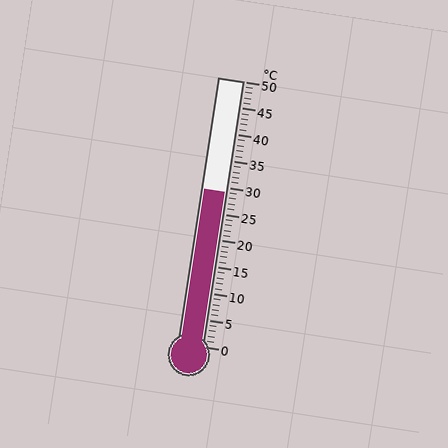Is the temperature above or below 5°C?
The temperature is above 5°C.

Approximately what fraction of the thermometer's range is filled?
The thermometer is filled to approximately 60% of its range.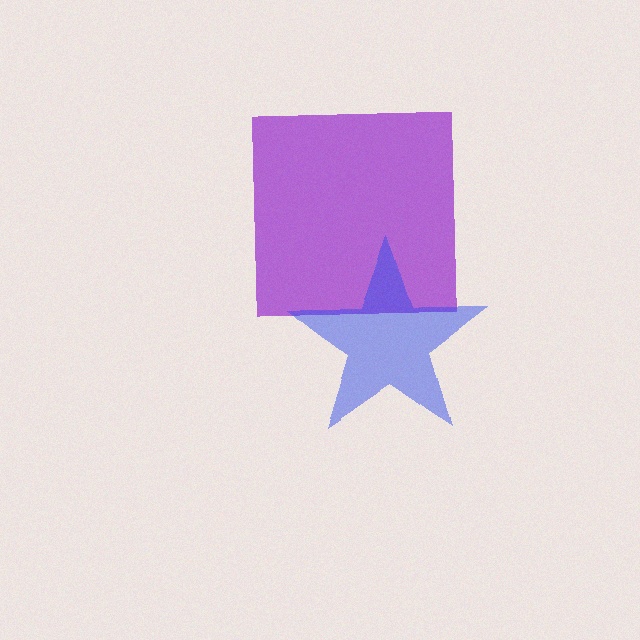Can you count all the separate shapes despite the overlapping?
Yes, there are 2 separate shapes.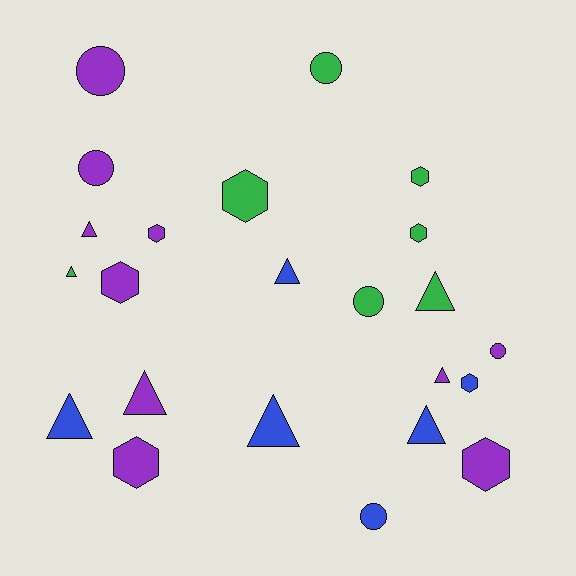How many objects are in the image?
There are 23 objects.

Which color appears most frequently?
Purple, with 10 objects.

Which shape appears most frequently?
Triangle, with 9 objects.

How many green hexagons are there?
There are 3 green hexagons.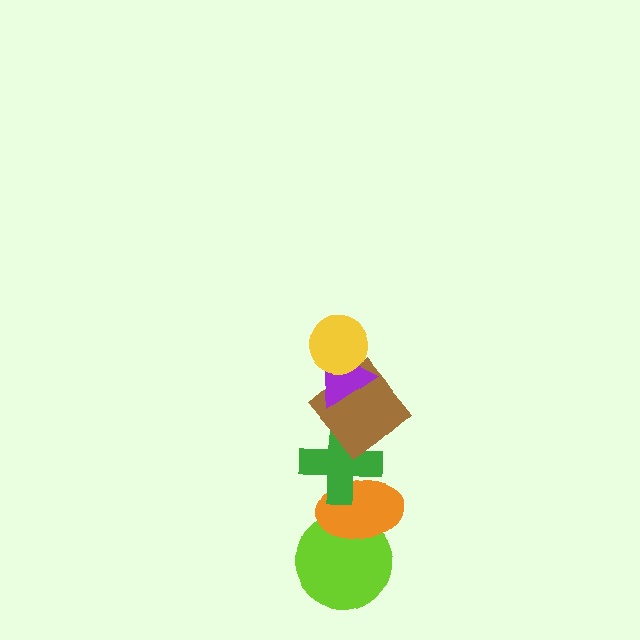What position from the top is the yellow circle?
The yellow circle is 1st from the top.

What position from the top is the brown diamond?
The brown diamond is 3rd from the top.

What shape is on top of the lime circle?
The orange ellipse is on top of the lime circle.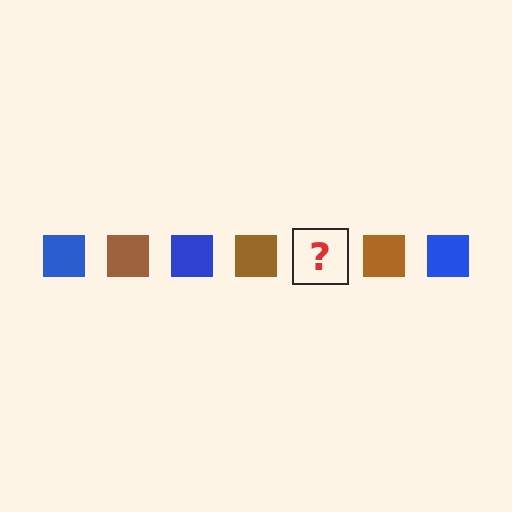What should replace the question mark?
The question mark should be replaced with a blue square.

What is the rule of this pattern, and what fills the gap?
The rule is that the pattern cycles through blue, brown squares. The gap should be filled with a blue square.